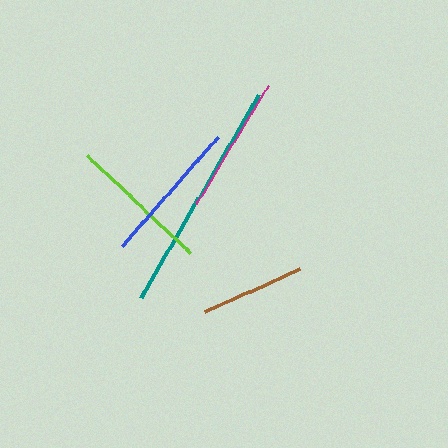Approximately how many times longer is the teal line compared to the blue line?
The teal line is approximately 1.6 times the length of the blue line.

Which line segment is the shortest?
The brown line is the shortest at approximately 104 pixels.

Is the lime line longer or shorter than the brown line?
The lime line is longer than the brown line.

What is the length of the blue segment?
The blue segment is approximately 146 pixels long.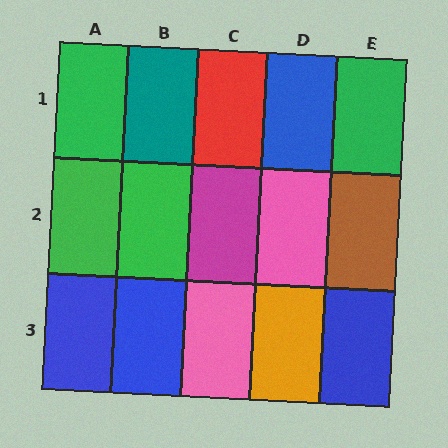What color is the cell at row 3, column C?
Pink.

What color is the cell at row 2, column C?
Magenta.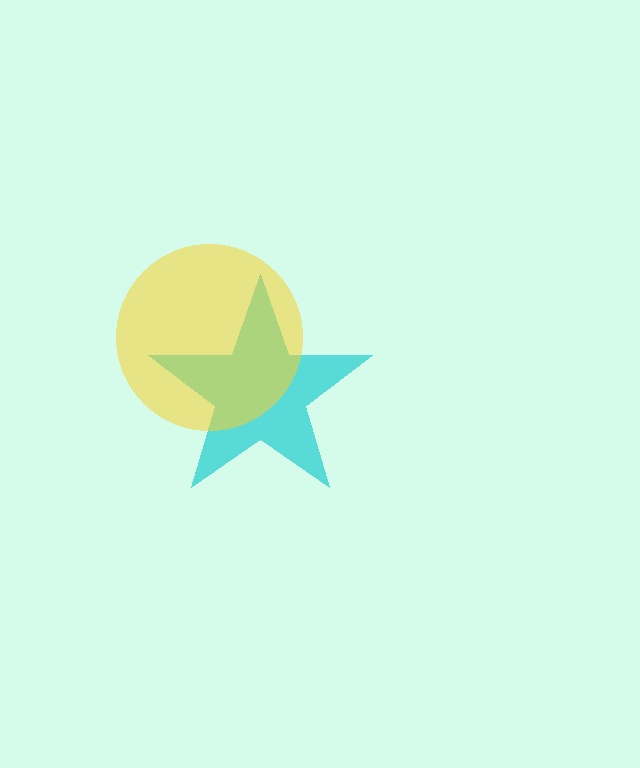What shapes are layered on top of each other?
The layered shapes are: a cyan star, a yellow circle.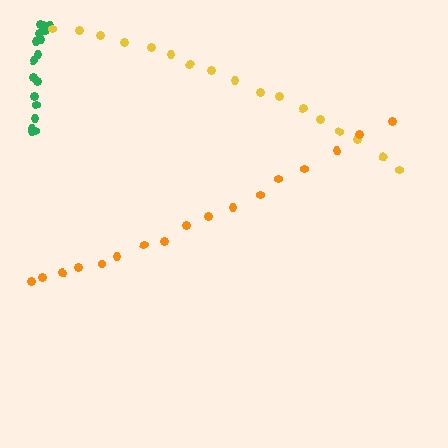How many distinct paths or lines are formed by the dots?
There are 3 distinct paths.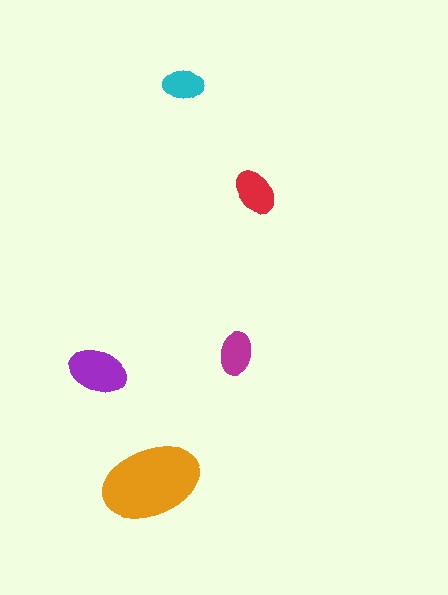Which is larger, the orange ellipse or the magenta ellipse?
The orange one.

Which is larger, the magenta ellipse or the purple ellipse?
The purple one.